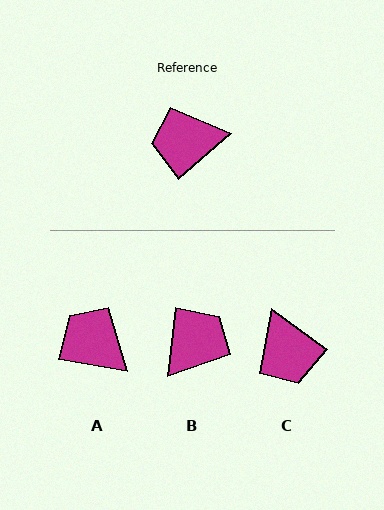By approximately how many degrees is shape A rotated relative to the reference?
Approximately 51 degrees clockwise.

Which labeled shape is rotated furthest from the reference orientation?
B, about 138 degrees away.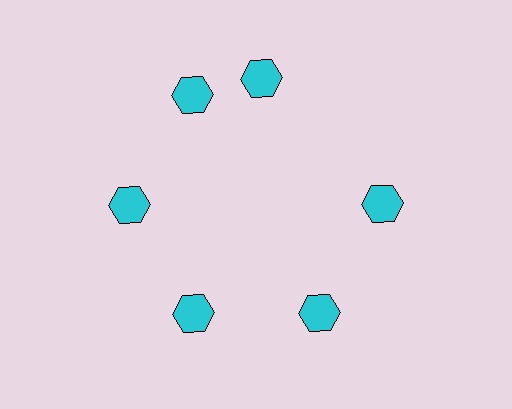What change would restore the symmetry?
The symmetry would be restored by rotating it back into even spacing with its neighbors so that all 6 hexagons sit at equal angles and equal distance from the center.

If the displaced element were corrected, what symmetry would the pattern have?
It would have 6-fold rotational symmetry — the pattern would map onto itself every 60 degrees.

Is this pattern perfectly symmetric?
No. The 6 cyan hexagons are arranged in a ring, but one element near the 1 o'clock position is rotated out of alignment along the ring, breaking the 6-fold rotational symmetry.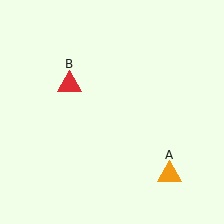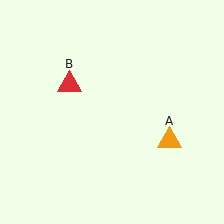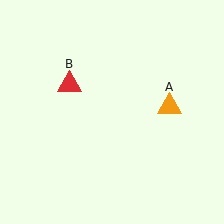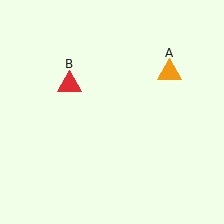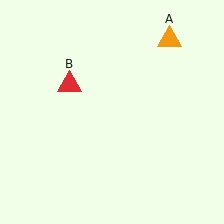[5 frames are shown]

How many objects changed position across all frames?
1 object changed position: orange triangle (object A).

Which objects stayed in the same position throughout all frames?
Red triangle (object B) remained stationary.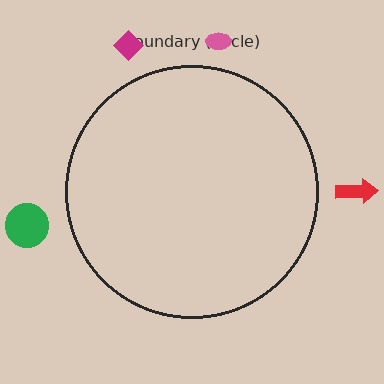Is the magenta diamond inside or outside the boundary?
Outside.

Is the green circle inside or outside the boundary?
Outside.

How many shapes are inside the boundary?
0 inside, 4 outside.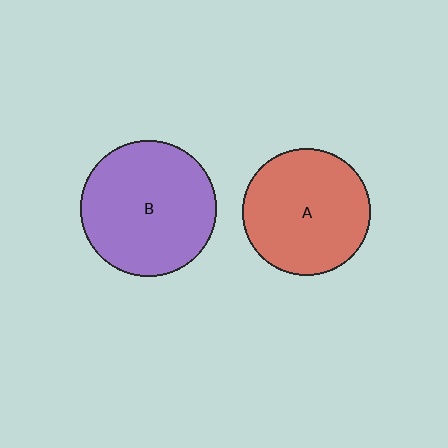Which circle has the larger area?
Circle B (purple).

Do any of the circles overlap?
No, none of the circles overlap.